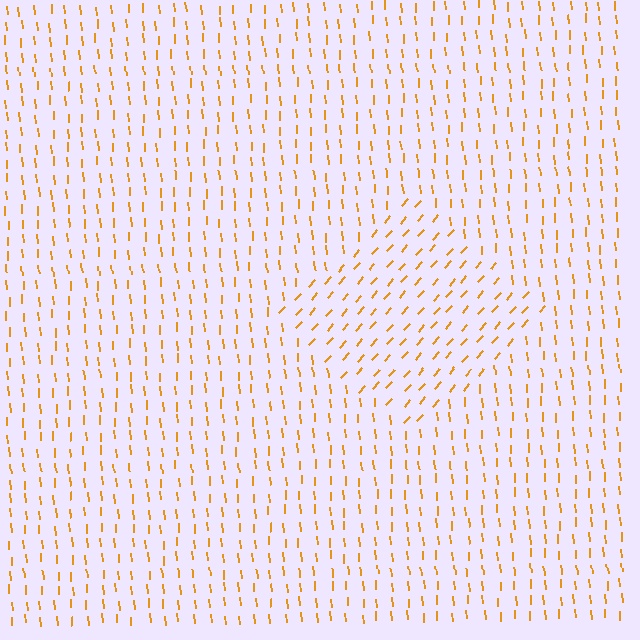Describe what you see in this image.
The image is filled with small orange line segments. A diamond region in the image has lines oriented differently from the surrounding lines, creating a visible texture boundary.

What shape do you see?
I see a diamond.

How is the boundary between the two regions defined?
The boundary is defined purely by a change in line orientation (approximately 45 degrees difference). All lines are the same color and thickness.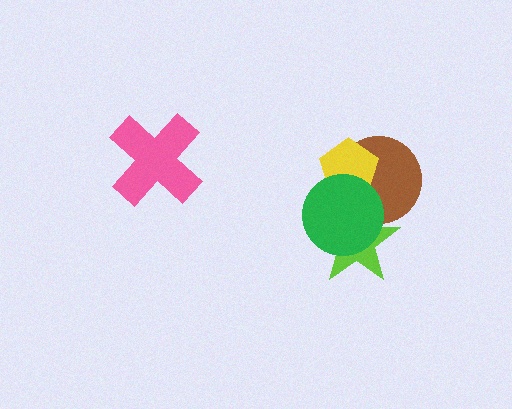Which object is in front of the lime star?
The green circle is in front of the lime star.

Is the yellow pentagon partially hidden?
Yes, it is partially covered by another shape.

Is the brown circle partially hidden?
Yes, it is partially covered by another shape.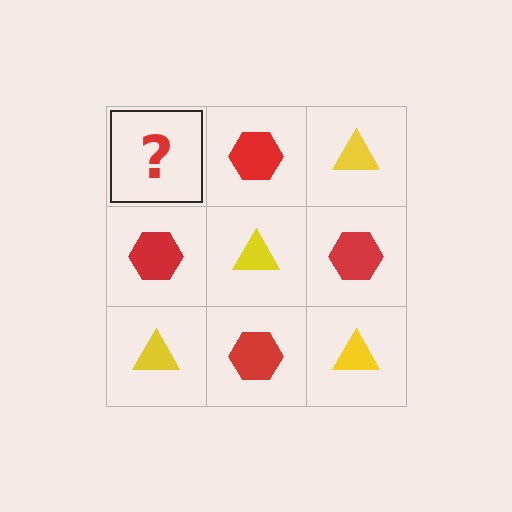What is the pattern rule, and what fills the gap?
The rule is that it alternates yellow triangle and red hexagon in a checkerboard pattern. The gap should be filled with a yellow triangle.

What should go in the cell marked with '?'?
The missing cell should contain a yellow triangle.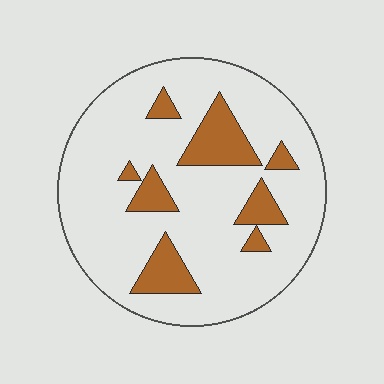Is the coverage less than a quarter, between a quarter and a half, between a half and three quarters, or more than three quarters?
Less than a quarter.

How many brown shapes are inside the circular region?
8.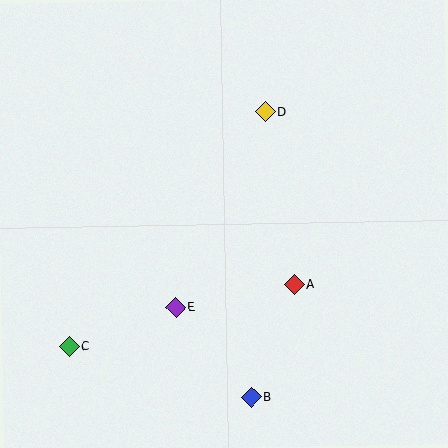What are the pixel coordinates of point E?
Point E is at (175, 307).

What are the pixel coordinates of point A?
Point A is at (294, 285).